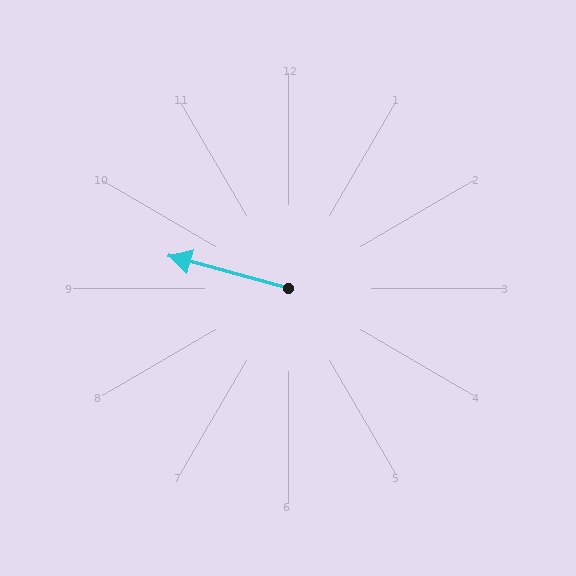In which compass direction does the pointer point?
West.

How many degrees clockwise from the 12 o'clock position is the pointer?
Approximately 285 degrees.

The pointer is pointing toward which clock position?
Roughly 10 o'clock.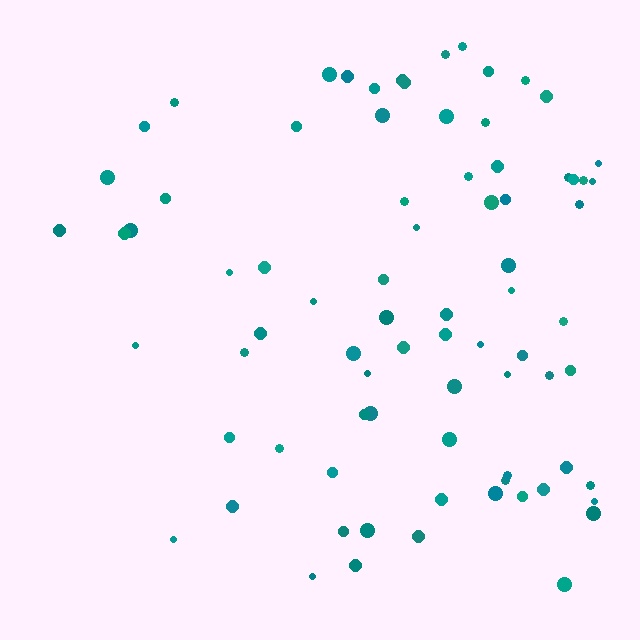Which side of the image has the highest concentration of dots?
The right.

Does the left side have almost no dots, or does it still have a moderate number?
Still a moderate number, just noticeably fewer than the right.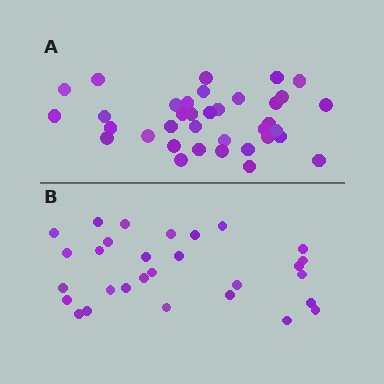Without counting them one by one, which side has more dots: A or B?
Region A (the top region) has more dots.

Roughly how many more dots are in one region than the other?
Region A has roughly 8 or so more dots than region B.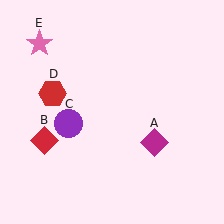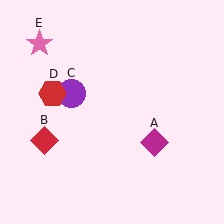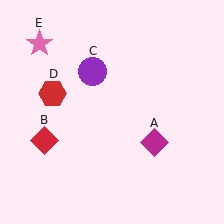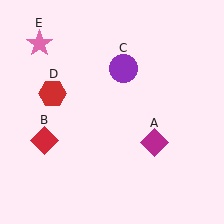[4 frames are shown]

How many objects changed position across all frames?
1 object changed position: purple circle (object C).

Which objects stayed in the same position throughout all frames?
Magenta diamond (object A) and red diamond (object B) and red hexagon (object D) and pink star (object E) remained stationary.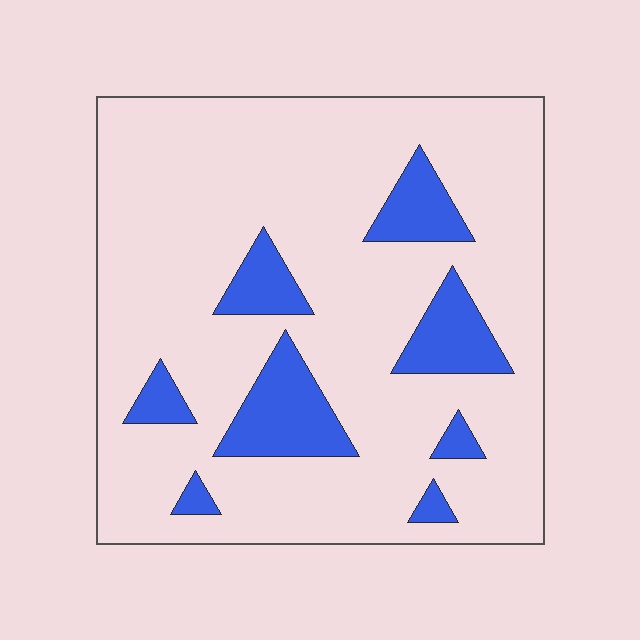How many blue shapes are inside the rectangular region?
8.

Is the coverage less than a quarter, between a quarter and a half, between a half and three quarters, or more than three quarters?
Less than a quarter.